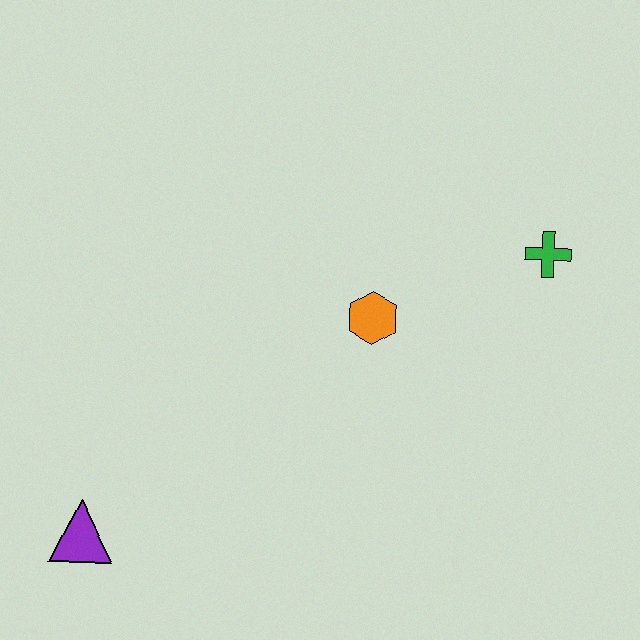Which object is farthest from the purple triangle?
The green cross is farthest from the purple triangle.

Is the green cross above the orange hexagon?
Yes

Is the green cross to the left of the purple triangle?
No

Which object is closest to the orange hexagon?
The green cross is closest to the orange hexagon.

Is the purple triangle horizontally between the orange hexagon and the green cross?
No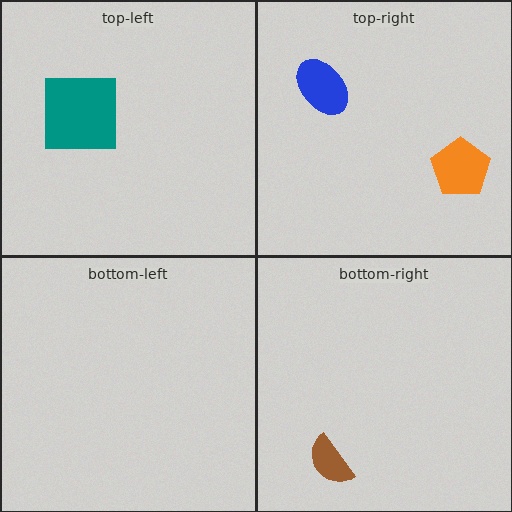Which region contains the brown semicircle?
The bottom-right region.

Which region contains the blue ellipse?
The top-right region.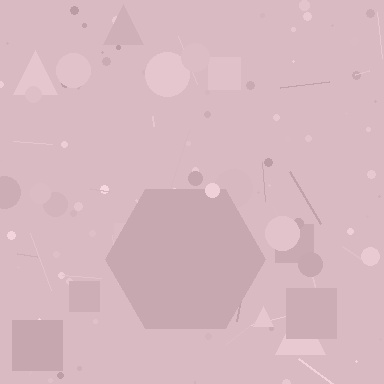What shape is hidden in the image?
A hexagon is hidden in the image.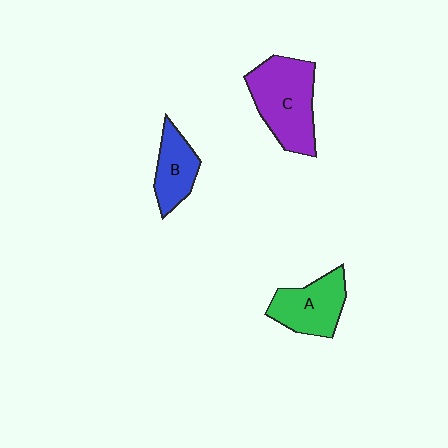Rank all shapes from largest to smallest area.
From largest to smallest: C (purple), A (green), B (blue).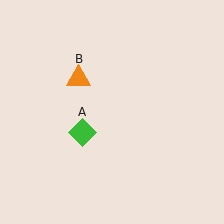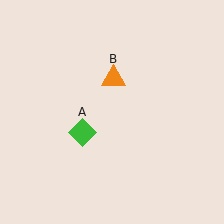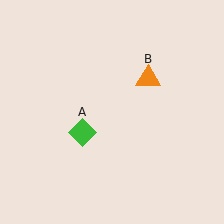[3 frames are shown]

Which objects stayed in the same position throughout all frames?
Green diamond (object A) remained stationary.